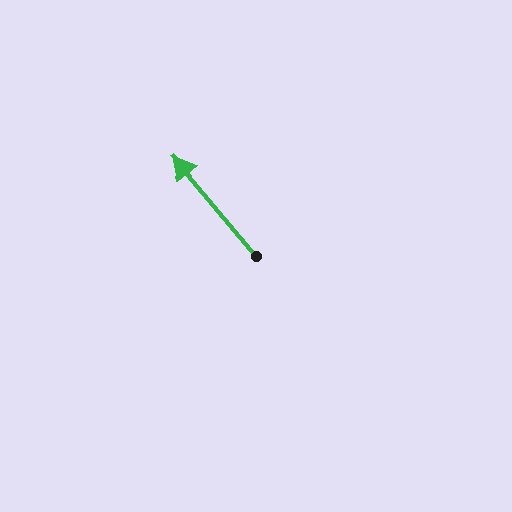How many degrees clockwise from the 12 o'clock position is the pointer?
Approximately 320 degrees.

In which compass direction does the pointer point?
Northwest.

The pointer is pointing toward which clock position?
Roughly 11 o'clock.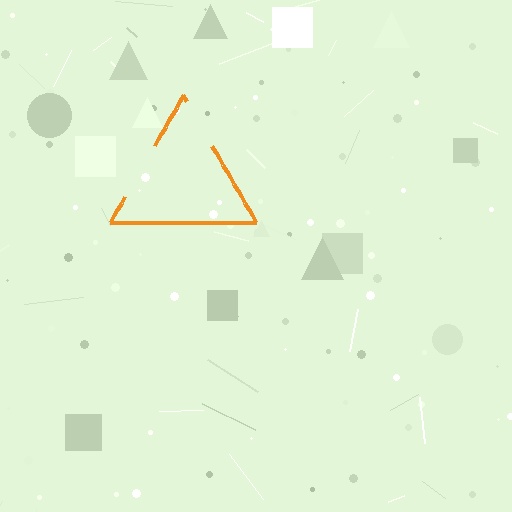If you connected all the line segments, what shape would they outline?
They would outline a triangle.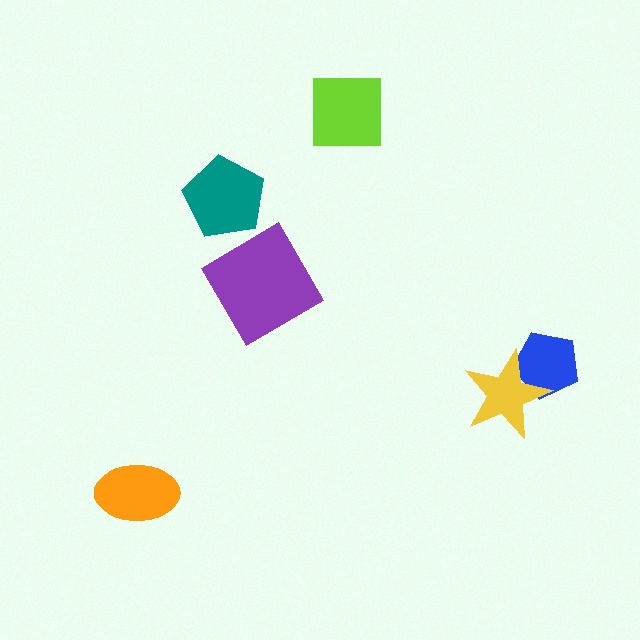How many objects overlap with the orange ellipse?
0 objects overlap with the orange ellipse.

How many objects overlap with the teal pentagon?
0 objects overlap with the teal pentagon.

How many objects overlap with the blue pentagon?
1 object overlaps with the blue pentagon.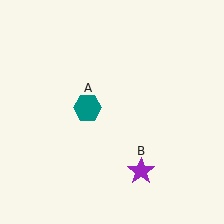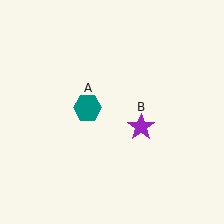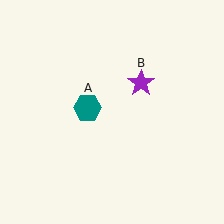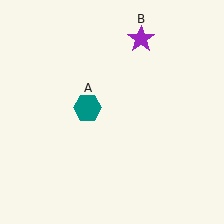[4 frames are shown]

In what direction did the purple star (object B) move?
The purple star (object B) moved up.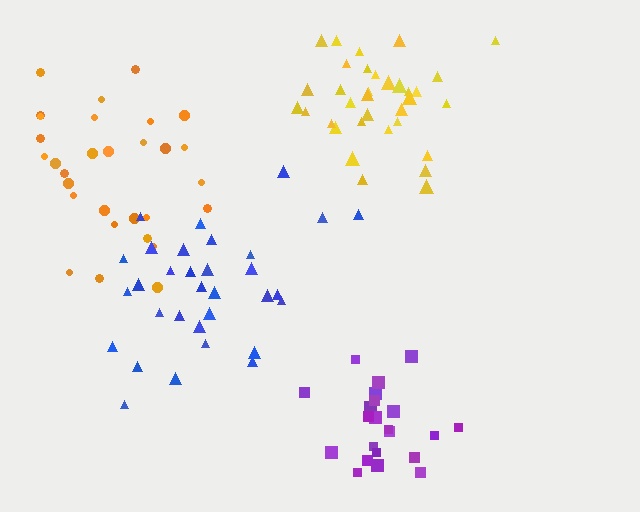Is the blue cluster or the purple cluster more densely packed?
Purple.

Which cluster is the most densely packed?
Yellow.